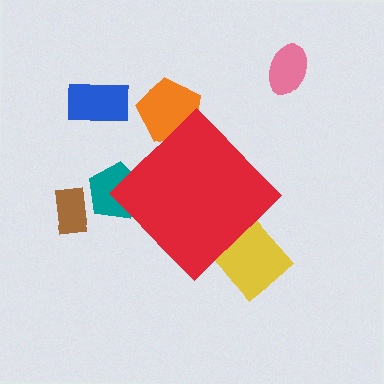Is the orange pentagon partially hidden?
Yes, the orange pentagon is partially hidden behind the red diamond.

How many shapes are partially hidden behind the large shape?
3 shapes are partially hidden.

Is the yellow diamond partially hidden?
Yes, the yellow diamond is partially hidden behind the red diamond.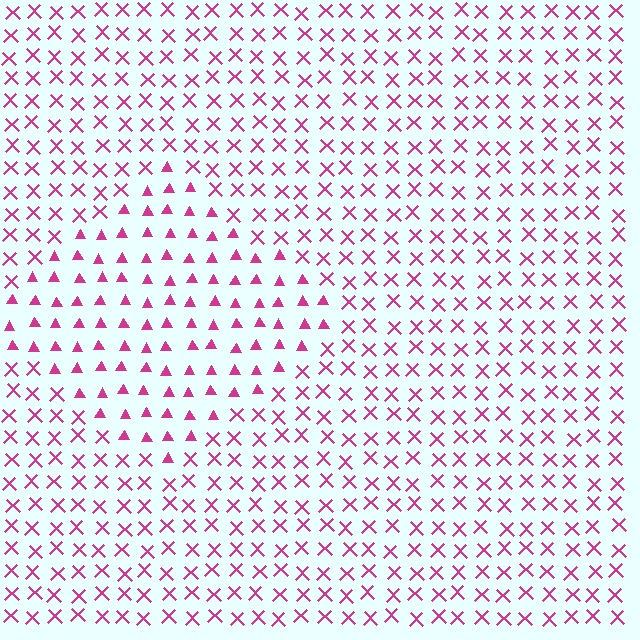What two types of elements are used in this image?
The image uses triangles inside the diamond region and X marks outside it.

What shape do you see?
I see a diamond.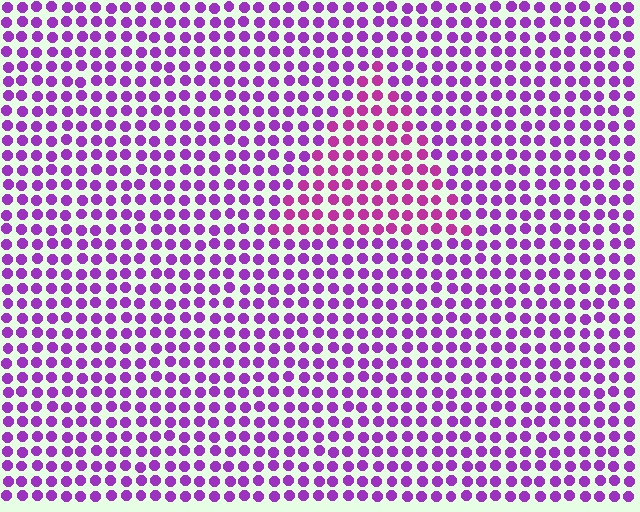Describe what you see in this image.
The image is filled with small purple elements in a uniform arrangement. A triangle-shaped region is visible where the elements are tinted to a slightly different hue, forming a subtle color boundary.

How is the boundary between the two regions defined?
The boundary is defined purely by a slight shift in hue (about 28 degrees). Spacing, size, and orientation are identical on both sides.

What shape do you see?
I see a triangle.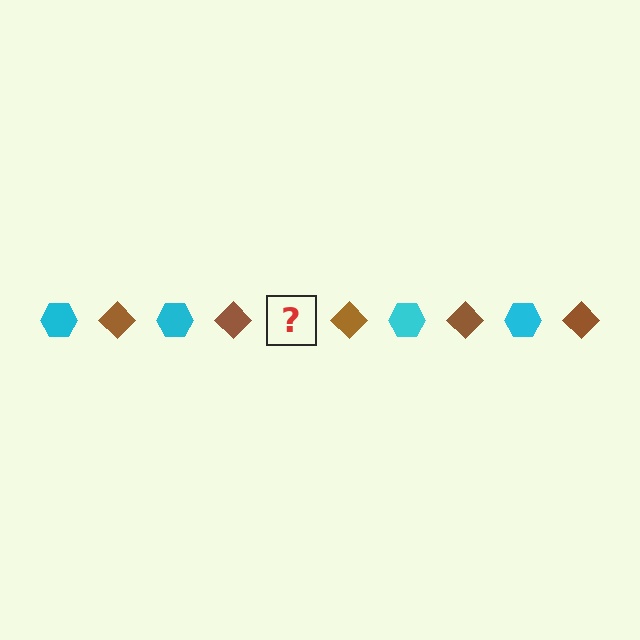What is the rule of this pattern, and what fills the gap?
The rule is that the pattern alternates between cyan hexagon and brown diamond. The gap should be filled with a cyan hexagon.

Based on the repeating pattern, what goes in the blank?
The blank should be a cyan hexagon.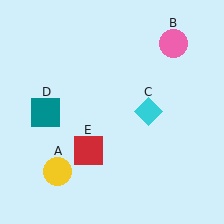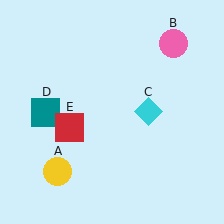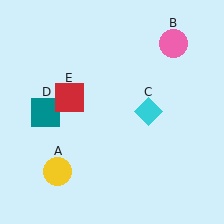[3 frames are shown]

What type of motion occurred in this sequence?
The red square (object E) rotated clockwise around the center of the scene.